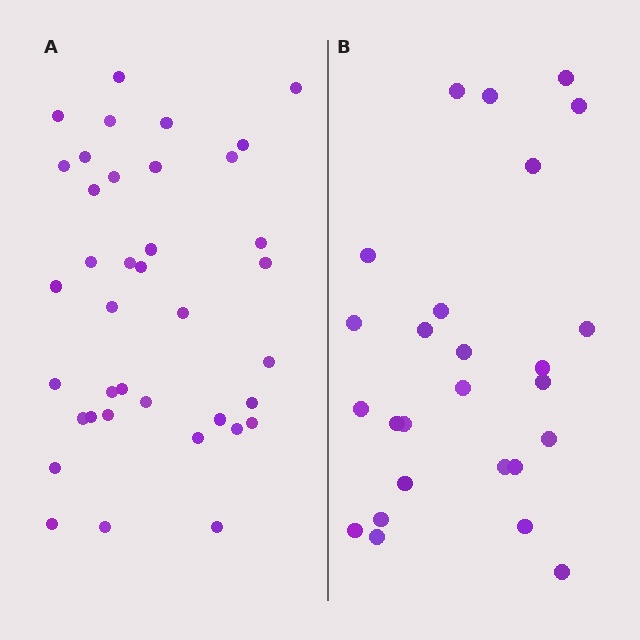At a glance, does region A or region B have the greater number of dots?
Region A (the left region) has more dots.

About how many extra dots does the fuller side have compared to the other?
Region A has roughly 12 or so more dots than region B.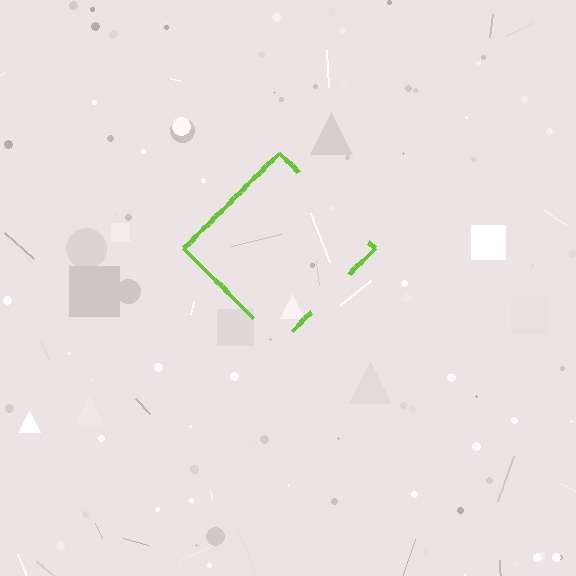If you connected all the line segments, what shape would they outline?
They would outline a diamond.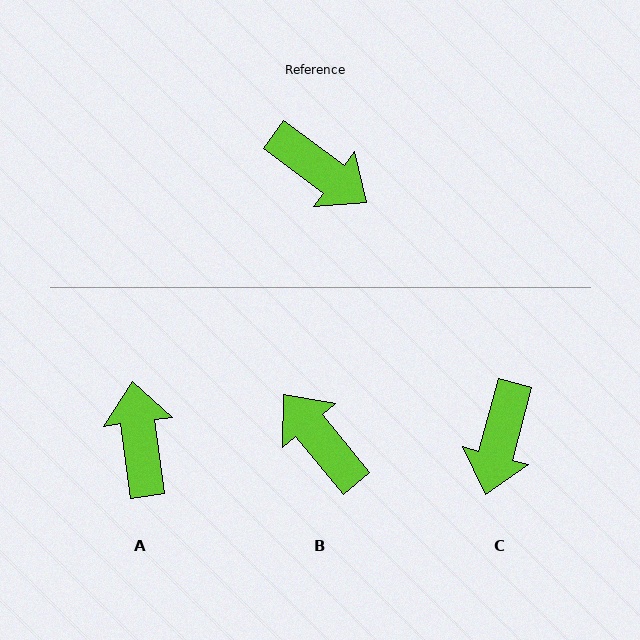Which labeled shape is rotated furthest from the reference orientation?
B, about 165 degrees away.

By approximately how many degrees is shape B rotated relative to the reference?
Approximately 165 degrees counter-clockwise.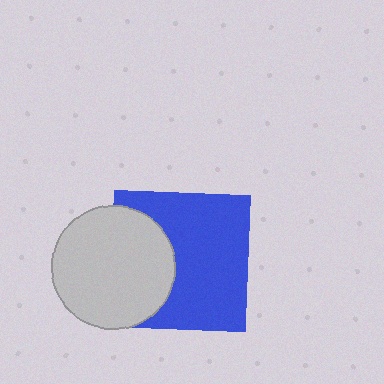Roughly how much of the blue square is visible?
Most of it is visible (roughly 66%).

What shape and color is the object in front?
The object in front is a light gray circle.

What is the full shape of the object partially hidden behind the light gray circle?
The partially hidden object is a blue square.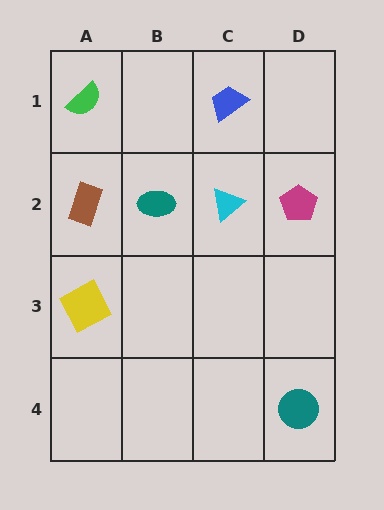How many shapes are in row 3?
1 shape.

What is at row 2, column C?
A cyan triangle.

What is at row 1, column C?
A blue trapezoid.